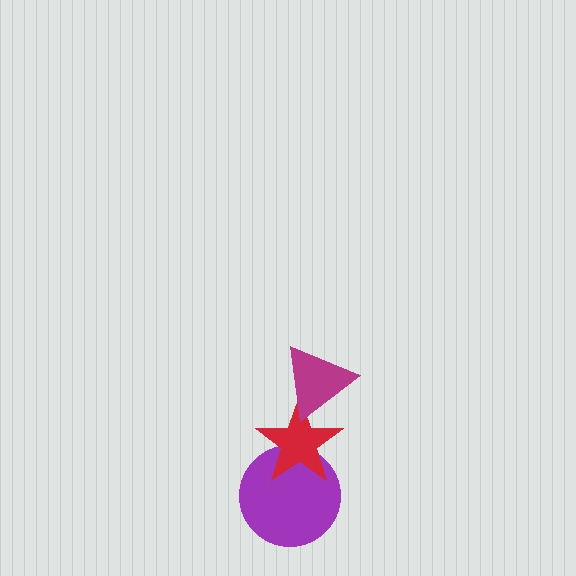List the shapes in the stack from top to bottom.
From top to bottom: the magenta triangle, the red star, the purple circle.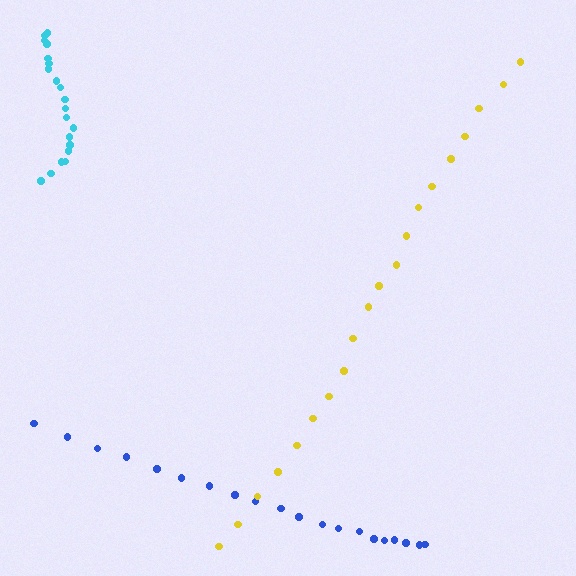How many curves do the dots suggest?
There are 3 distinct paths.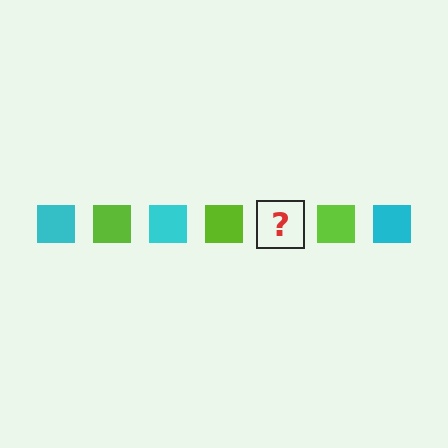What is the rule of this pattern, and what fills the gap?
The rule is that the pattern cycles through cyan, lime squares. The gap should be filled with a cyan square.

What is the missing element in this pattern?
The missing element is a cyan square.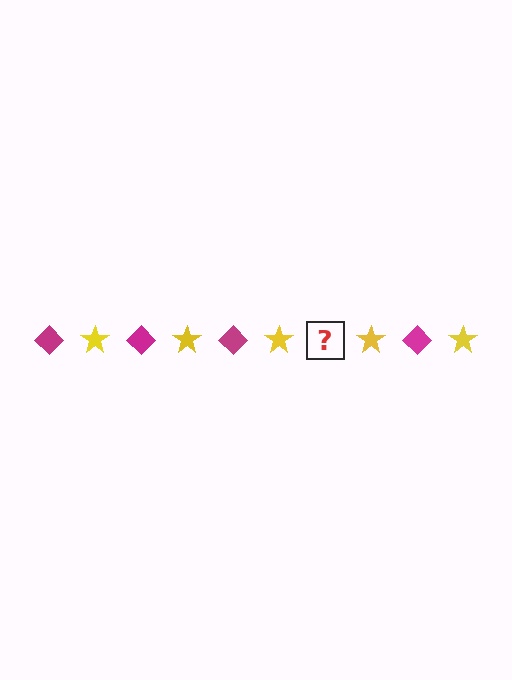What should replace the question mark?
The question mark should be replaced with a magenta diamond.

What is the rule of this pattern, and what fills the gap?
The rule is that the pattern alternates between magenta diamond and yellow star. The gap should be filled with a magenta diamond.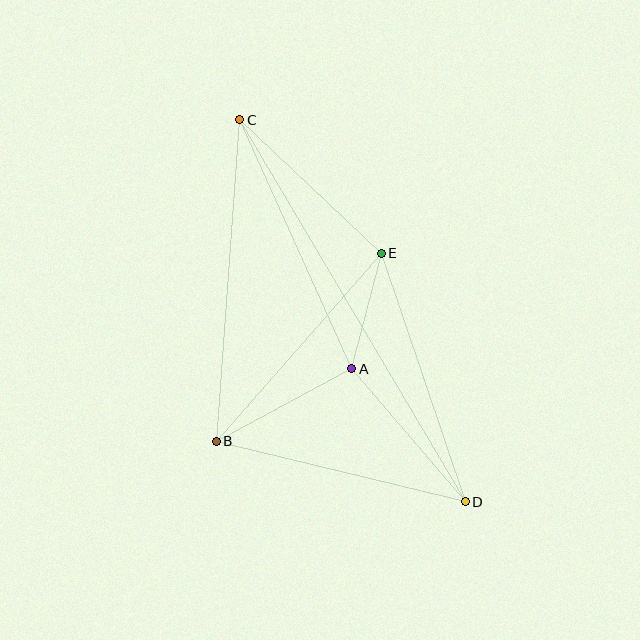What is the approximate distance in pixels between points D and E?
The distance between D and E is approximately 262 pixels.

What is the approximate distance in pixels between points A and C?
The distance between A and C is approximately 273 pixels.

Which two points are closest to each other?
Points A and E are closest to each other.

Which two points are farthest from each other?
Points C and D are farthest from each other.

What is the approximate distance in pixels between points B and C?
The distance between B and C is approximately 322 pixels.